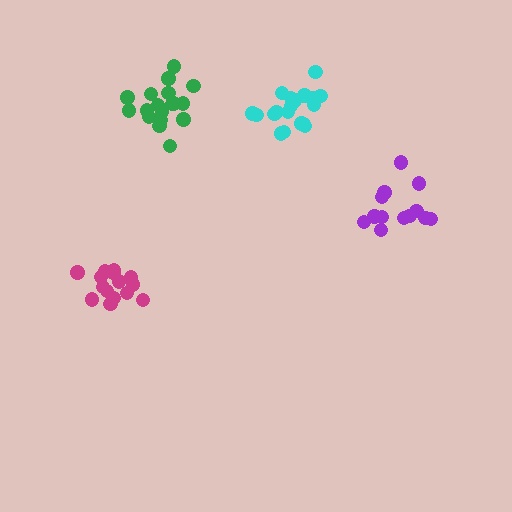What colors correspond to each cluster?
The clusters are colored: purple, magenta, cyan, green.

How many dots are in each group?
Group 1: 13 dots, Group 2: 15 dots, Group 3: 19 dots, Group 4: 19 dots (66 total).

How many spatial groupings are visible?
There are 4 spatial groupings.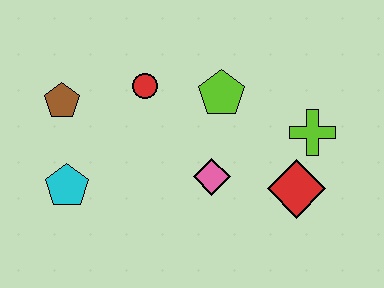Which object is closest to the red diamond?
The lime cross is closest to the red diamond.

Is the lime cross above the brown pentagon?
No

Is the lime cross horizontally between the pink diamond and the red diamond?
No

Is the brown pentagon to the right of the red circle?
No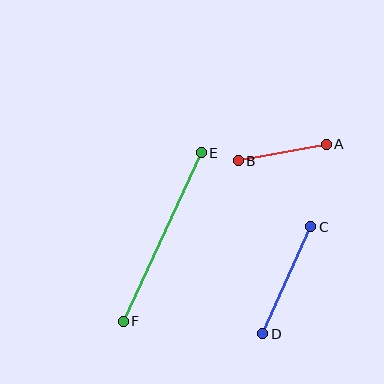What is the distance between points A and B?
The distance is approximately 90 pixels.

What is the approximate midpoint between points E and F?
The midpoint is at approximately (162, 237) pixels.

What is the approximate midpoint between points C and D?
The midpoint is at approximately (287, 280) pixels.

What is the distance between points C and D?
The distance is approximately 117 pixels.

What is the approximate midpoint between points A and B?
The midpoint is at approximately (282, 152) pixels.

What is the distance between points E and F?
The distance is approximately 186 pixels.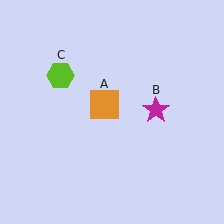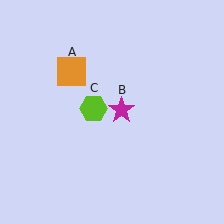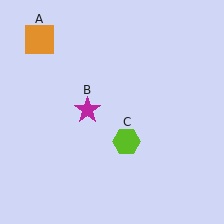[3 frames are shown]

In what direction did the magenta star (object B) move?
The magenta star (object B) moved left.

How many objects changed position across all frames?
3 objects changed position: orange square (object A), magenta star (object B), lime hexagon (object C).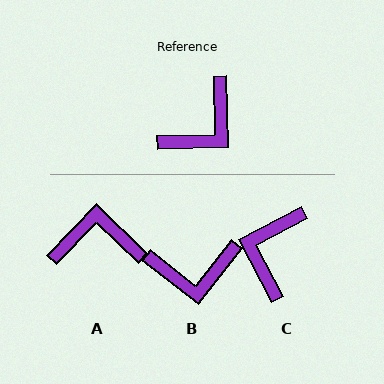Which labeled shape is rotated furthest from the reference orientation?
C, about 154 degrees away.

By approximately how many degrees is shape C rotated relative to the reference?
Approximately 154 degrees clockwise.